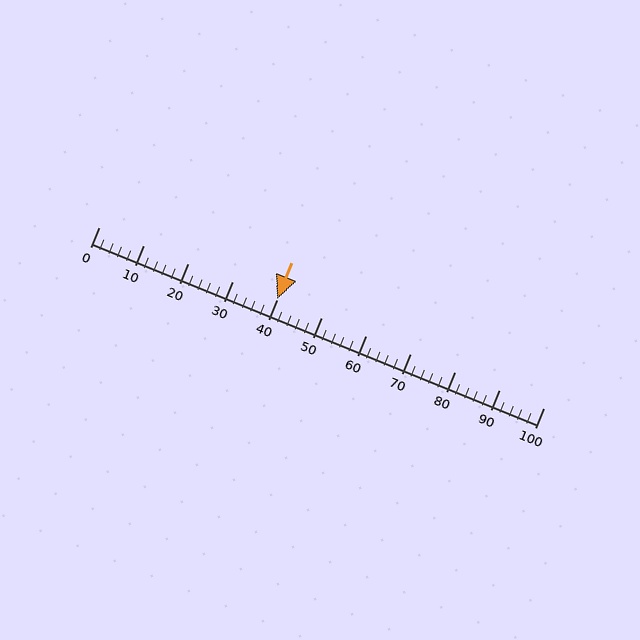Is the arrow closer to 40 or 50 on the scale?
The arrow is closer to 40.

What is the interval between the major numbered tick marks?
The major tick marks are spaced 10 units apart.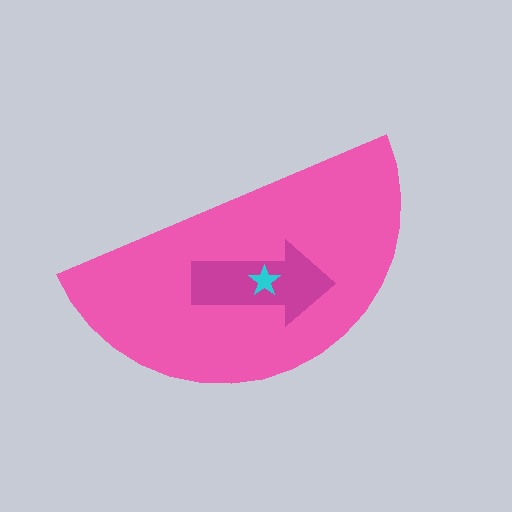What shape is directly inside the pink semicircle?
The magenta arrow.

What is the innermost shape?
The cyan star.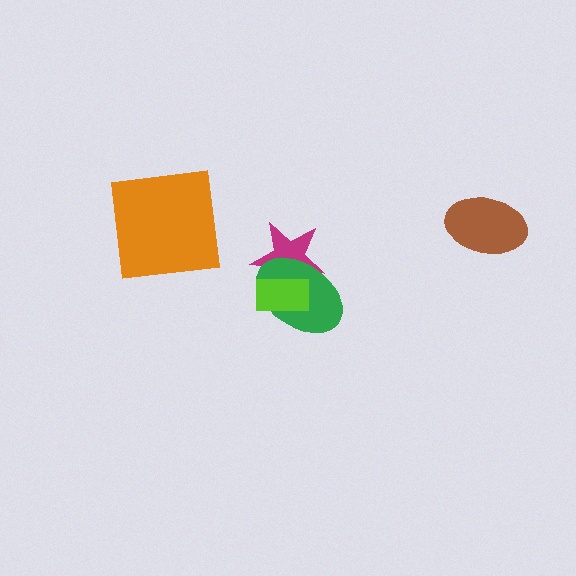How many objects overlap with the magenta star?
2 objects overlap with the magenta star.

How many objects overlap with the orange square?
0 objects overlap with the orange square.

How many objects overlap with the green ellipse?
2 objects overlap with the green ellipse.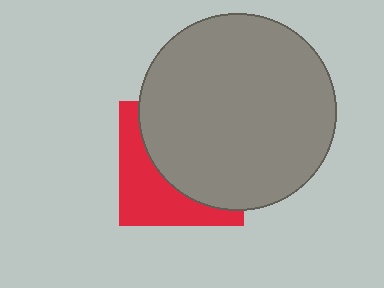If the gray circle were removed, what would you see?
You would see the complete red square.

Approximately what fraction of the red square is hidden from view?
Roughly 61% of the red square is hidden behind the gray circle.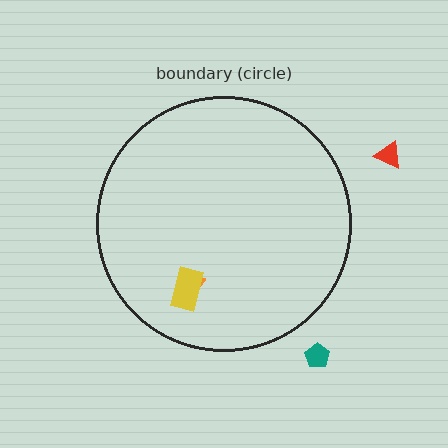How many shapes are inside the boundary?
2 inside, 2 outside.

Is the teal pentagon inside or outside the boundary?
Outside.